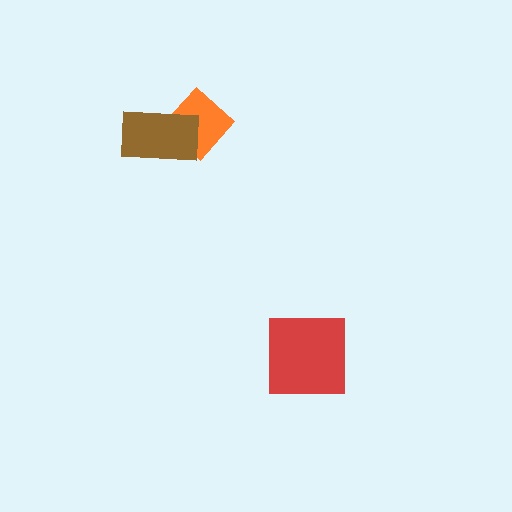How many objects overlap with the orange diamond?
1 object overlaps with the orange diamond.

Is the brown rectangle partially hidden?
No, no other shape covers it.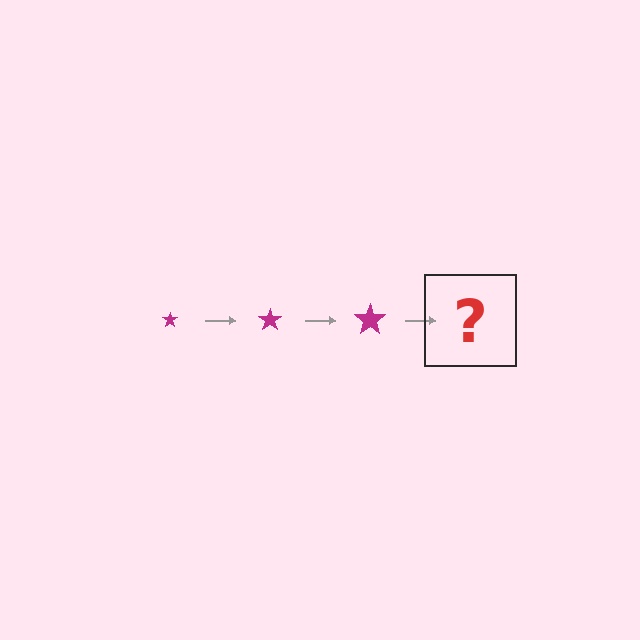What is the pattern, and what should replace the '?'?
The pattern is that the star gets progressively larger each step. The '?' should be a magenta star, larger than the previous one.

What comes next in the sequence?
The next element should be a magenta star, larger than the previous one.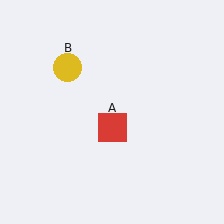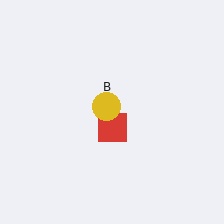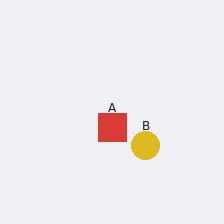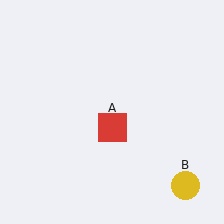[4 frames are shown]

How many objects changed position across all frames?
1 object changed position: yellow circle (object B).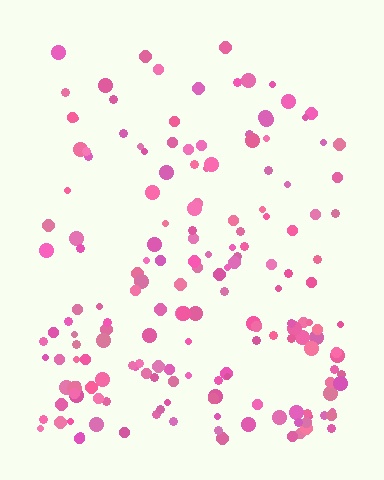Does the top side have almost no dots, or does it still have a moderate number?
Still a moderate number, just noticeably fewer than the bottom.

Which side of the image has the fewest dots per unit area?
The top.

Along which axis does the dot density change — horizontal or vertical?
Vertical.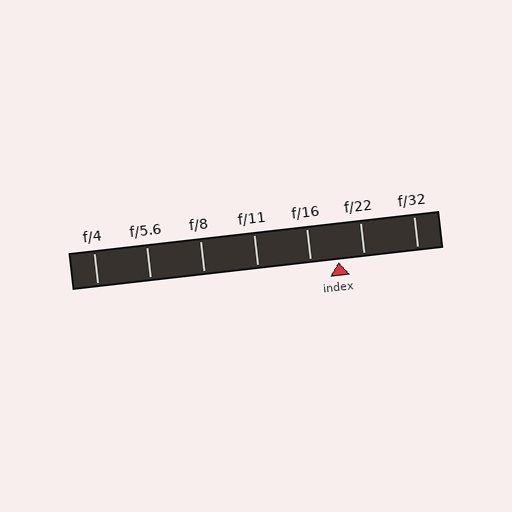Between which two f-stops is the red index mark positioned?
The index mark is between f/16 and f/22.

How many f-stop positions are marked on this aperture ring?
There are 7 f-stop positions marked.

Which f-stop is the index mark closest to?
The index mark is closest to f/22.